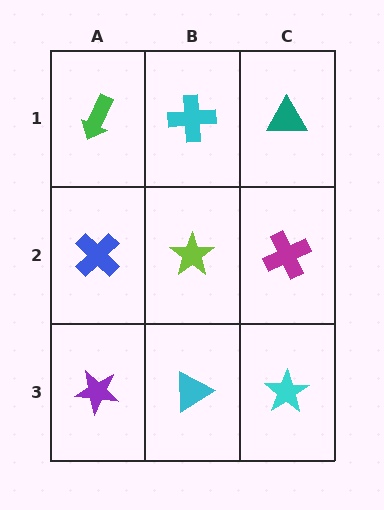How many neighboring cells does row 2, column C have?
3.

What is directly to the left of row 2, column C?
A lime star.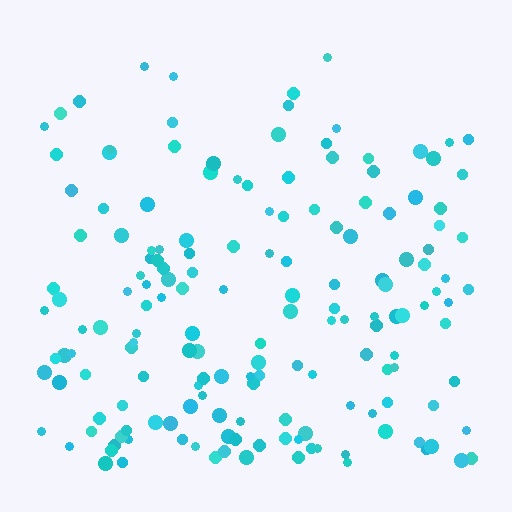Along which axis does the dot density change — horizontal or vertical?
Vertical.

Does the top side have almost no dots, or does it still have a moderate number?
Still a moderate number, just noticeably fewer than the bottom.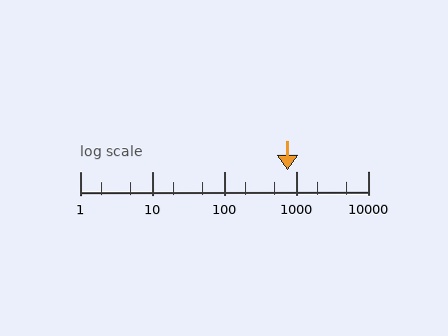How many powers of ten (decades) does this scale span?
The scale spans 4 decades, from 1 to 10000.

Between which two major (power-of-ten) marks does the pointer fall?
The pointer is between 100 and 1000.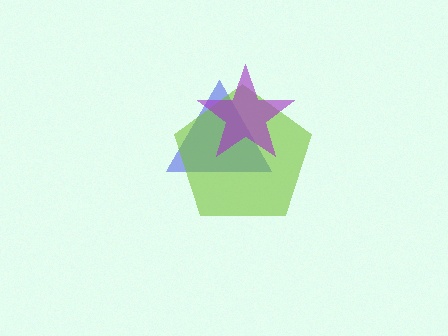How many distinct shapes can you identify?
There are 3 distinct shapes: a blue triangle, a lime pentagon, a purple star.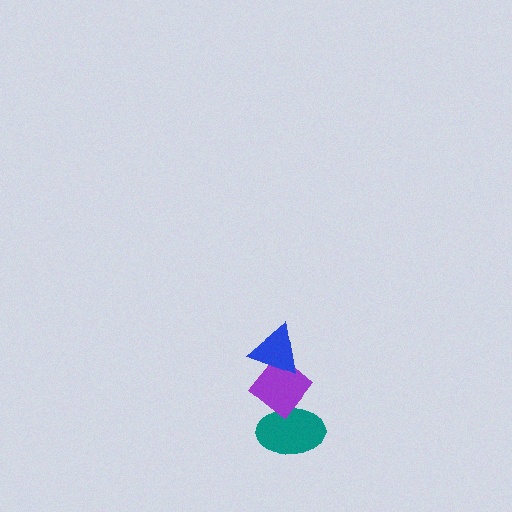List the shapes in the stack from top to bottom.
From top to bottom: the blue triangle, the purple diamond, the teal ellipse.